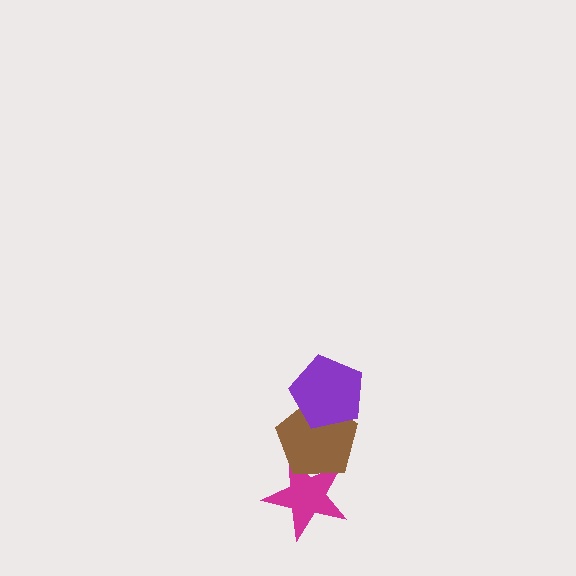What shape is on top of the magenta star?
The brown pentagon is on top of the magenta star.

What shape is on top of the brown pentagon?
The purple pentagon is on top of the brown pentagon.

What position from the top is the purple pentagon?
The purple pentagon is 1st from the top.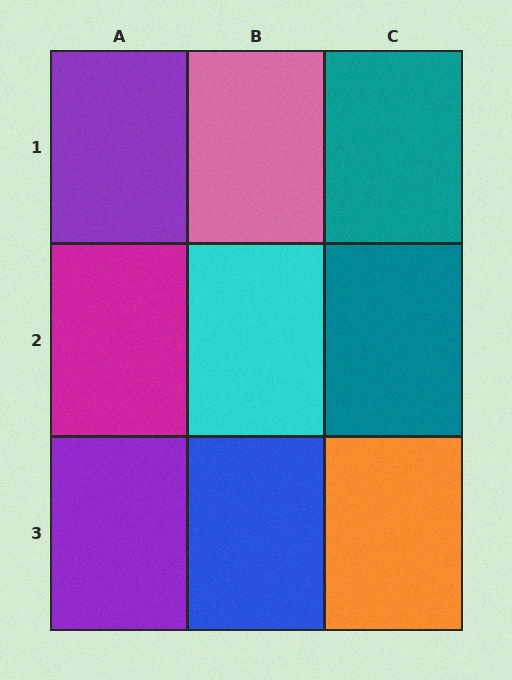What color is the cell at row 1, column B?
Pink.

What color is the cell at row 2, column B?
Cyan.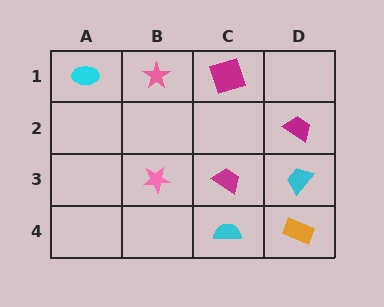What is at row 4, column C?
A cyan semicircle.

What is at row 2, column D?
A magenta trapezoid.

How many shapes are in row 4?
2 shapes.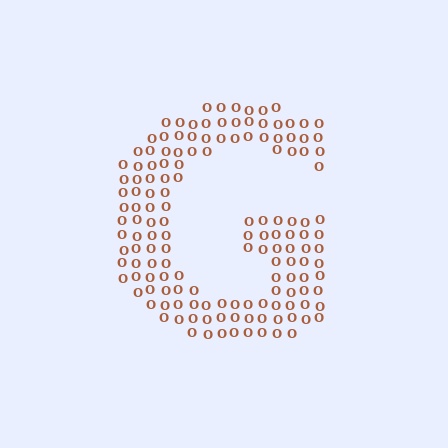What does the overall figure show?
The overall figure shows the letter G.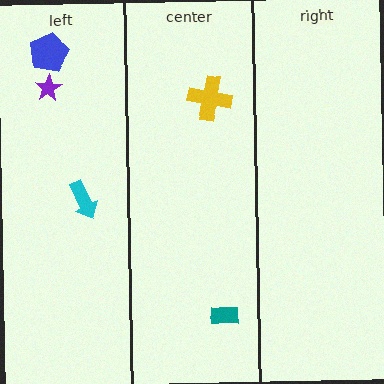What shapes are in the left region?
The purple star, the blue pentagon, the cyan arrow.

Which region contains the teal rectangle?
The center region.